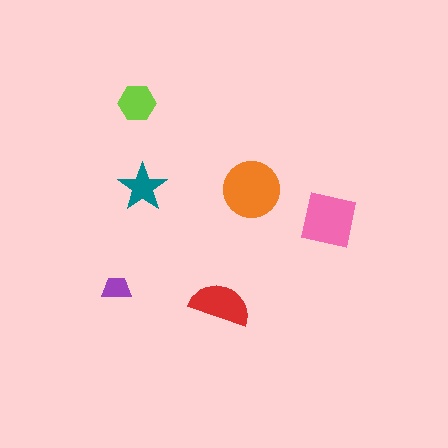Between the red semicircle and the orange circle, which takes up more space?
The orange circle.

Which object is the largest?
The orange circle.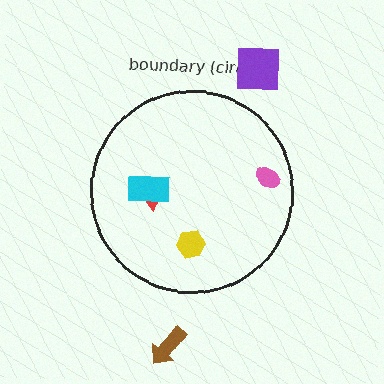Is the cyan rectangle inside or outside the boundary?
Inside.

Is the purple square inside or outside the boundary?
Outside.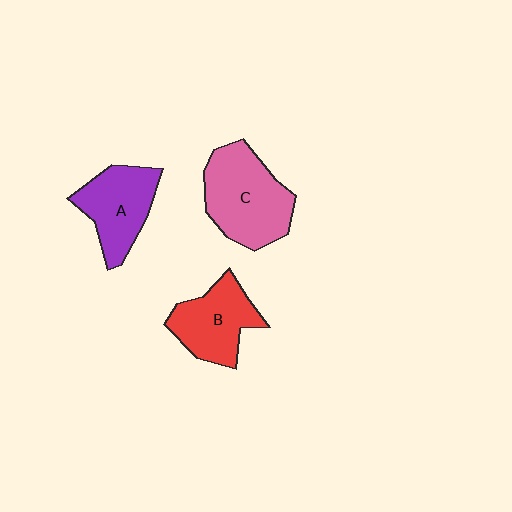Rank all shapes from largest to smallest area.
From largest to smallest: C (pink), A (purple), B (red).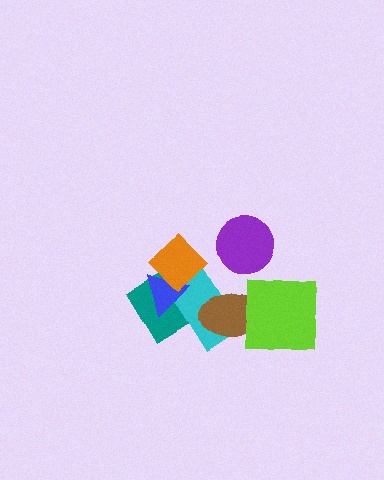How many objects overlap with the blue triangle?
3 objects overlap with the blue triangle.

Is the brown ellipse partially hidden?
Yes, it is partially covered by another shape.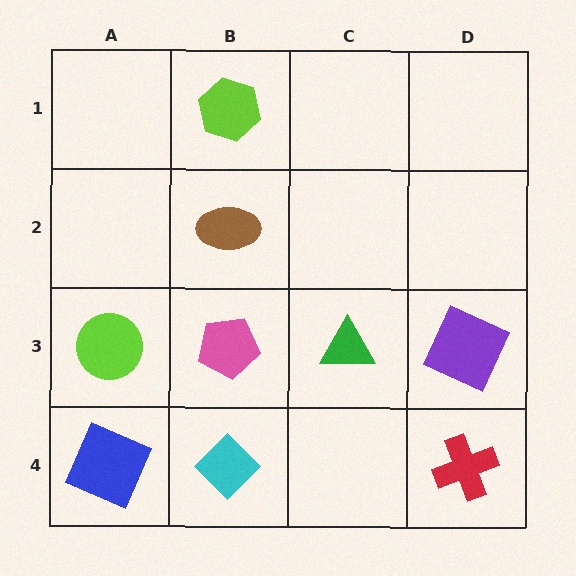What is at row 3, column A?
A lime circle.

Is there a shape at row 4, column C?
No, that cell is empty.